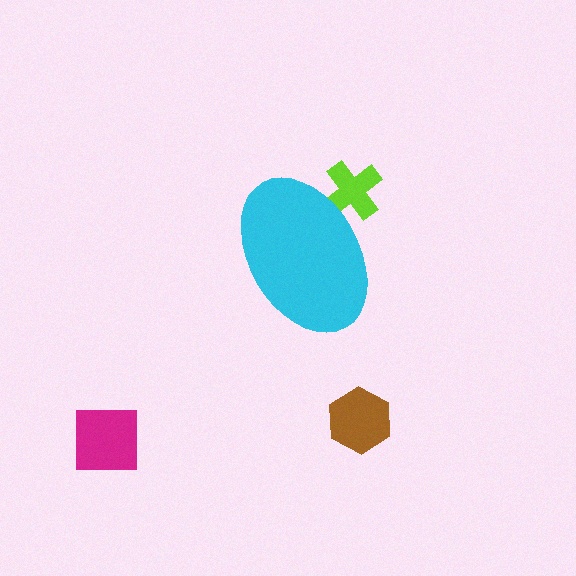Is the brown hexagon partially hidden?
No, the brown hexagon is fully visible.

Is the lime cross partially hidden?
Yes, the lime cross is partially hidden behind the cyan ellipse.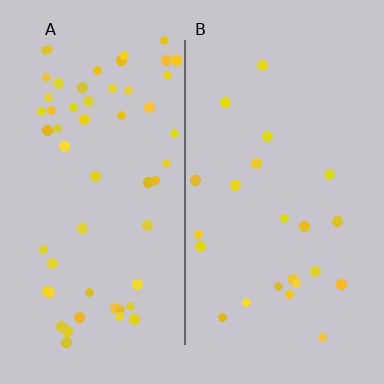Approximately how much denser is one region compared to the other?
Approximately 2.5× — region A over region B.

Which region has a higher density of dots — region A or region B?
A (the left).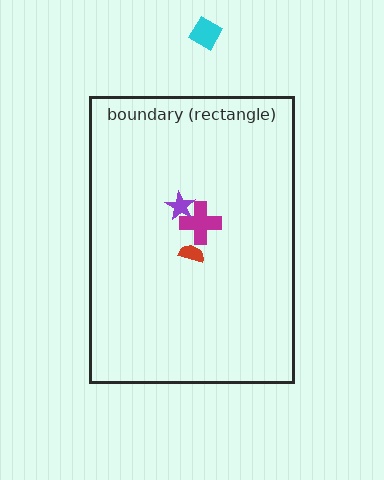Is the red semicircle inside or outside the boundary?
Inside.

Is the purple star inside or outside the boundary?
Inside.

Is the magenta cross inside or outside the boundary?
Inside.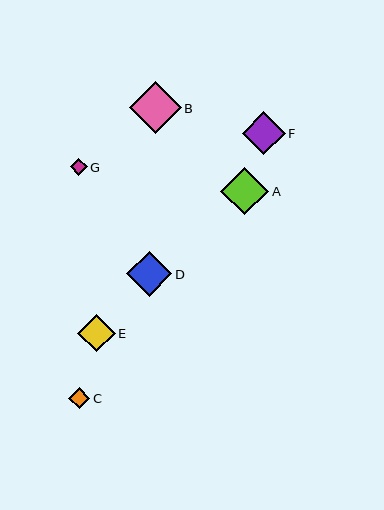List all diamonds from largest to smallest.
From largest to smallest: B, A, D, F, E, C, G.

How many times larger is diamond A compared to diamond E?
Diamond A is approximately 1.3 times the size of diamond E.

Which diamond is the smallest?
Diamond G is the smallest with a size of approximately 17 pixels.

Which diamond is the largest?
Diamond B is the largest with a size of approximately 52 pixels.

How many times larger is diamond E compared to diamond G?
Diamond E is approximately 2.2 times the size of diamond G.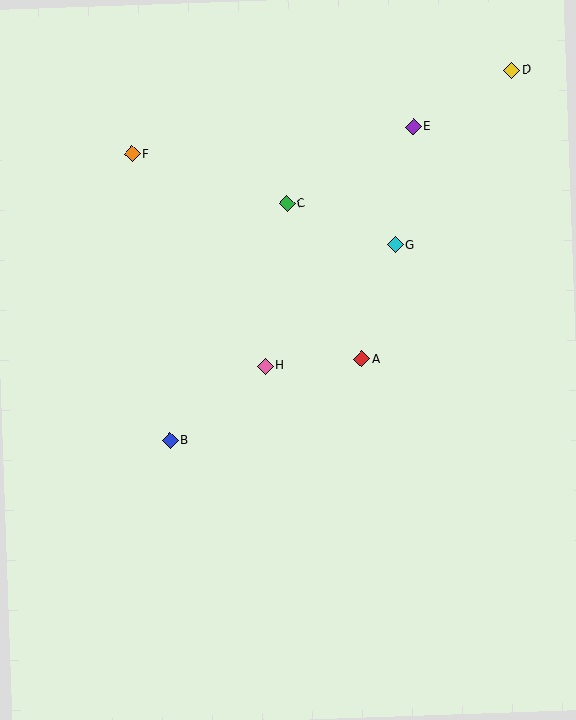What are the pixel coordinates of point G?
Point G is at (395, 245).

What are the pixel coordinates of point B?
Point B is at (170, 440).